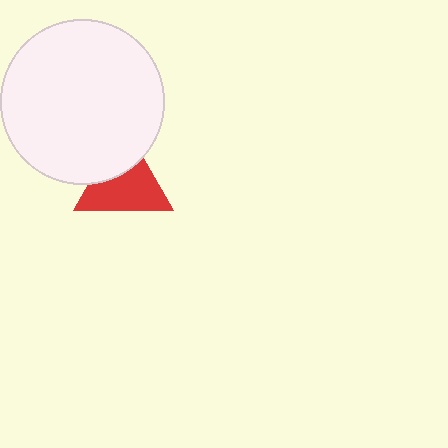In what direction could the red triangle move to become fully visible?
The red triangle could move down. That would shift it out from behind the white circle entirely.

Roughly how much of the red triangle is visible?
Most of it is visible (roughly 67%).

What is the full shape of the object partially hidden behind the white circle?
The partially hidden object is a red triangle.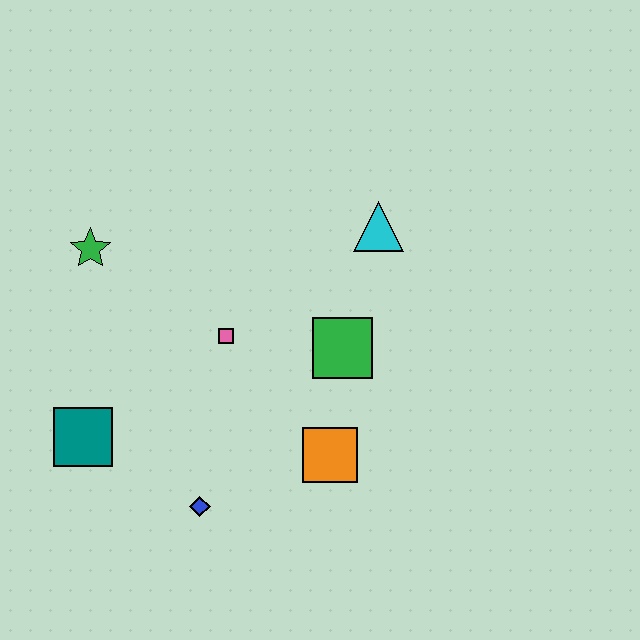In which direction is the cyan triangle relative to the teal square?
The cyan triangle is to the right of the teal square.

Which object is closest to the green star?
The pink square is closest to the green star.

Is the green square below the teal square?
No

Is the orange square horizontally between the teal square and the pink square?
No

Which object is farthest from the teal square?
The cyan triangle is farthest from the teal square.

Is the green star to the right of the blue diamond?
No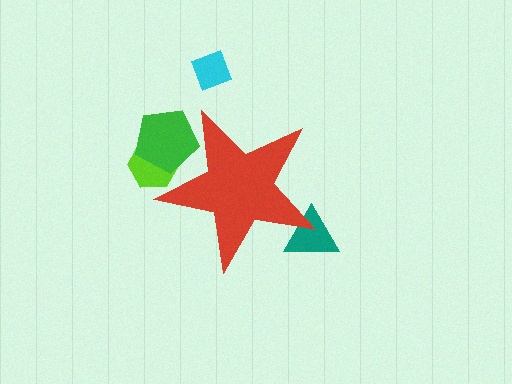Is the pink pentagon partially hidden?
Yes, the pink pentagon is partially hidden behind the red star.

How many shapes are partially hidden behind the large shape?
4 shapes are partially hidden.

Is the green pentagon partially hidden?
Yes, the green pentagon is partially hidden behind the red star.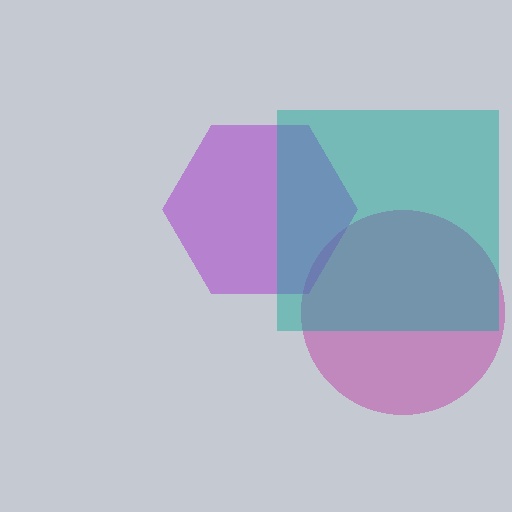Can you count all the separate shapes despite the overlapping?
Yes, there are 3 separate shapes.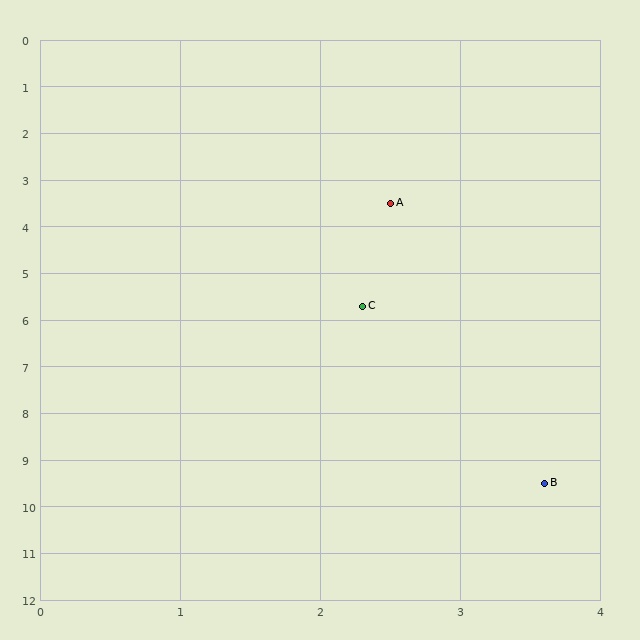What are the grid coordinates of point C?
Point C is at approximately (2.3, 5.7).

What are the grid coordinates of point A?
Point A is at approximately (2.5, 3.5).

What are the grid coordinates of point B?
Point B is at approximately (3.6, 9.5).